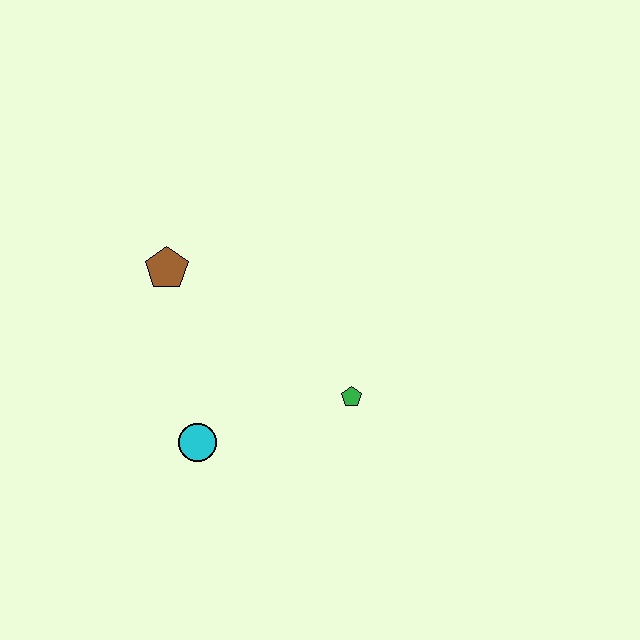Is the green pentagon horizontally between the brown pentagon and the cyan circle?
No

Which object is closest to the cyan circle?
The green pentagon is closest to the cyan circle.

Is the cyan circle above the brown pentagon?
No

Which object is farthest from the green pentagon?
The brown pentagon is farthest from the green pentagon.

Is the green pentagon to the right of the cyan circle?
Yes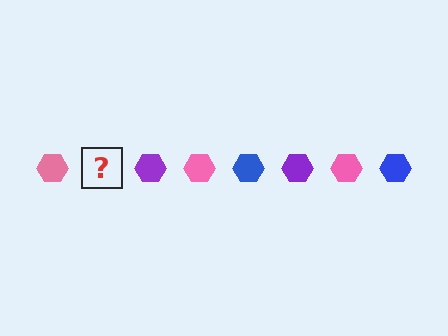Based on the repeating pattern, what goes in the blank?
The blank should be a blue hexagon.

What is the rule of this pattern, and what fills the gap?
The rule is that the pattern cycles through pink, blue, purple hexagons. The gap should be filled with a blue hexagon.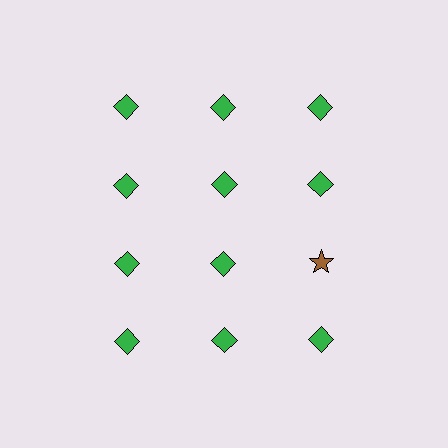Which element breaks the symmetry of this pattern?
The brown star in the third row, center column breaks the symmetry. All other shapes are green diamonds.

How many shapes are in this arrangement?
There are 12 shapes arranged in a grid pattern.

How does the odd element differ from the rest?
It differs in both color (brown instead of green) and shape (star instead of diamond).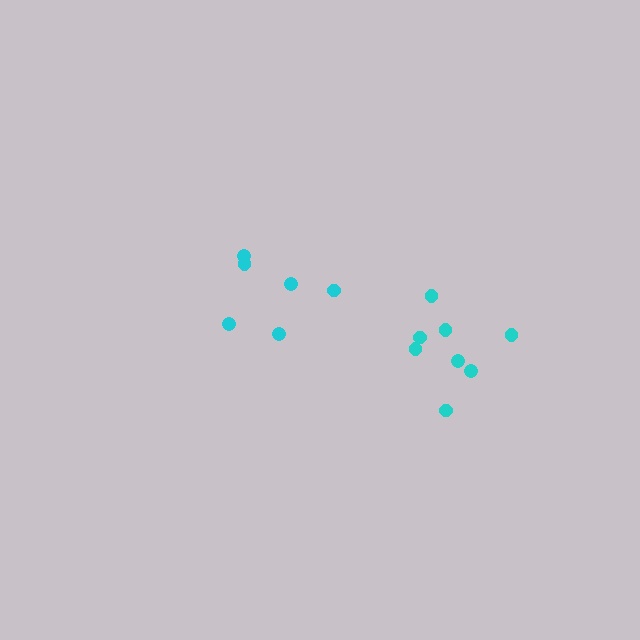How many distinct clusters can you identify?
There are 2 distinct clusters.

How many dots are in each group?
Group 1: 6 dots, Group 2: 8 dots (14 total).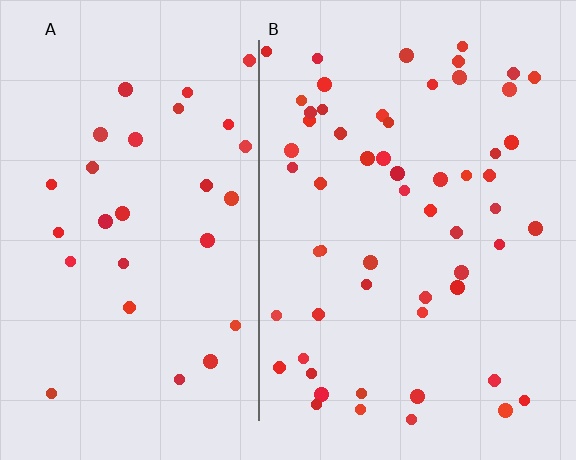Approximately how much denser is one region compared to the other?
Approximately 1.9× — region B over region A.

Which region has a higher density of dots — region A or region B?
B (the right).